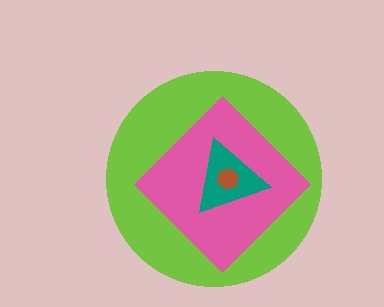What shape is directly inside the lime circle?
The pink diamond.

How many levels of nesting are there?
4.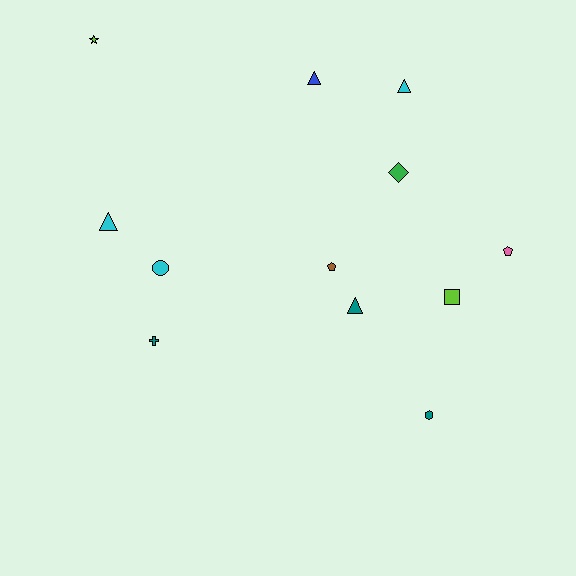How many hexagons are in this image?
There is 1 hexagon.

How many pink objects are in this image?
There is 1 pink object.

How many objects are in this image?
There are 12 objects.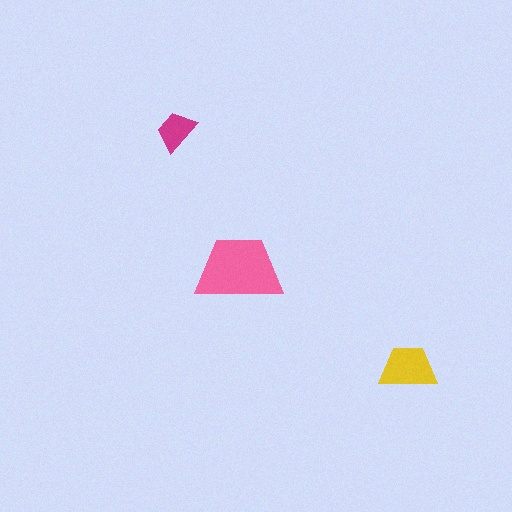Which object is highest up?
The magenta trapezoid is topmost.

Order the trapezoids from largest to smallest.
the pink one, the yellow one, the magenta one.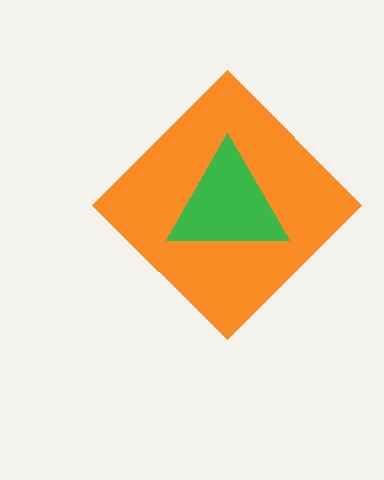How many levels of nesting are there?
2.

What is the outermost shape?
The orange diamond.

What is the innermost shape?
The green triangle.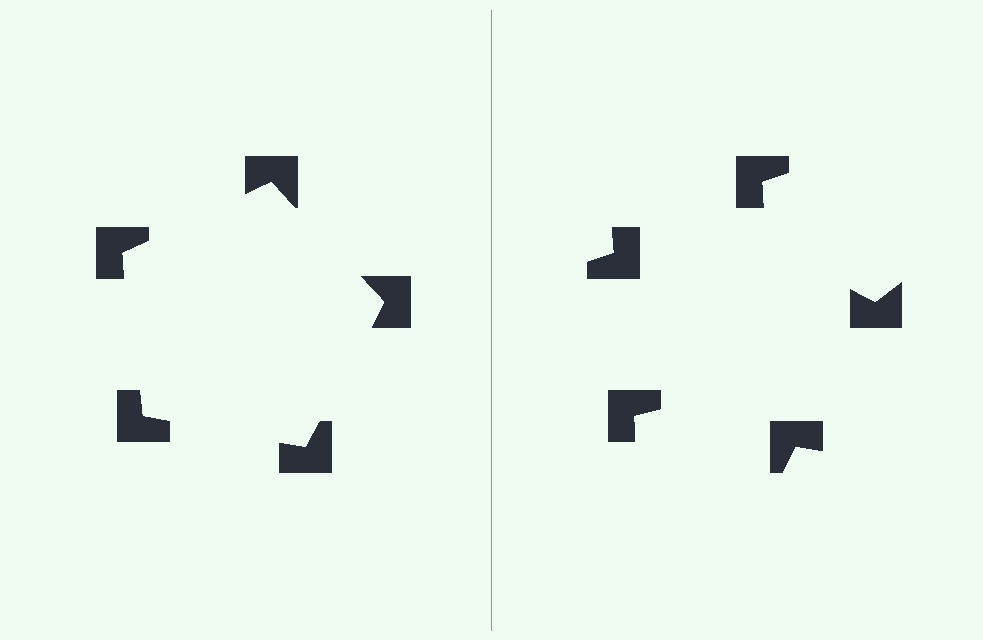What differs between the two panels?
The notched squares are positioned identically on both sides; only the wedge orientations differ. On the left they align to a pentagon; on the right they are misaligned.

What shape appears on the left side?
An illusory pentagon.